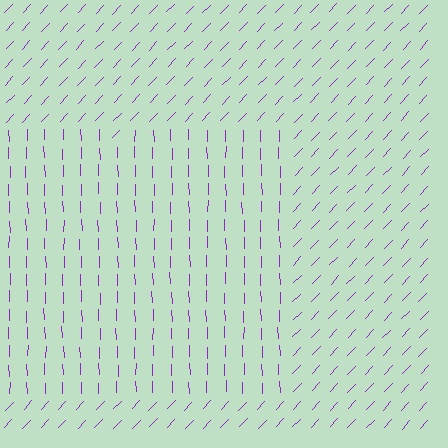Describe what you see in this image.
The image is filled with small purple line segments. A rectangle region in the image has lines oriented differently from the surrounding lines, creating a visible texture boundary.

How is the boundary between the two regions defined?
The boundary is defined purely by a change in line orientation (approximately 45 degrees difference). All lines are the same color and thickness.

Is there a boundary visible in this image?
Yes, there is a texture boundary formed by a change in line orientation.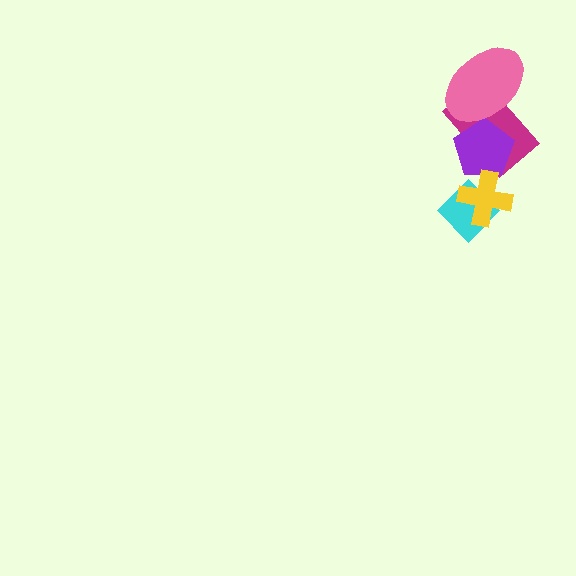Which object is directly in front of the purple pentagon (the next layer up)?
The yellow cross is directly in front of the purple pentagon.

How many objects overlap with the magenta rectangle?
2 objects overlap with the magenta rectangle.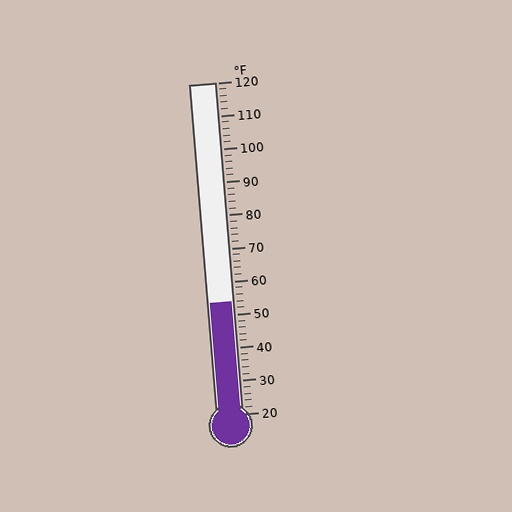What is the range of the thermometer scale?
The thermometer scale ranges from 20°F to 120°F.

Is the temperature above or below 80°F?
The temperature is below 80°F.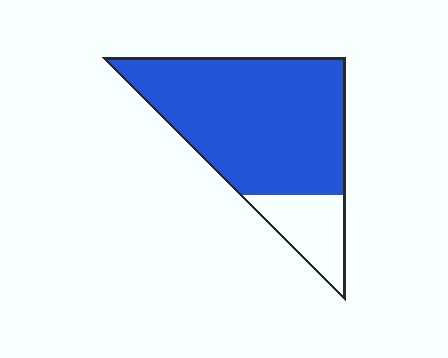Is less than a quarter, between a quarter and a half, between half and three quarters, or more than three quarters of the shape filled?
More than three quarters.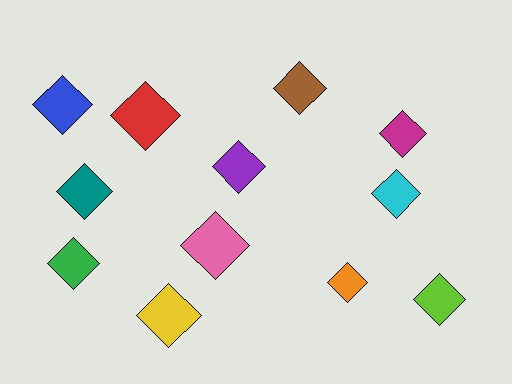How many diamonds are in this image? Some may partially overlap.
There are 12 diamonds.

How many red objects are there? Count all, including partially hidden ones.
There is 1 red object.